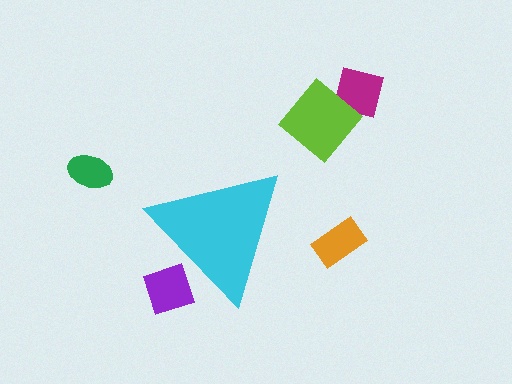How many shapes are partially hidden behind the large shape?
1 shape is partially hidden.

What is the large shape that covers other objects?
A cyan triangle.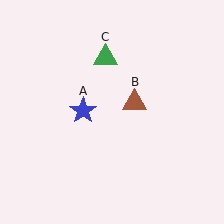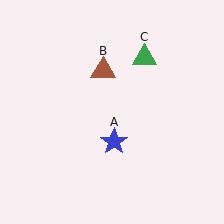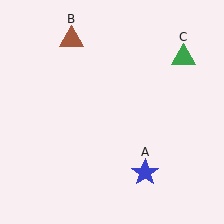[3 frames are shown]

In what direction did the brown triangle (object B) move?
The brown triangle (object B) moved up and to the left.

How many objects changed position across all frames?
3 objects changed position: blue star (object A), brown triangle (object B), green triangle (object C).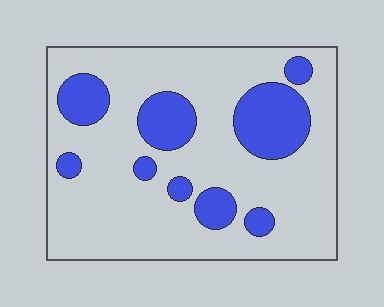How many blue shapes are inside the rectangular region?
9.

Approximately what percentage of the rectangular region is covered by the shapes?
Approximately 25%.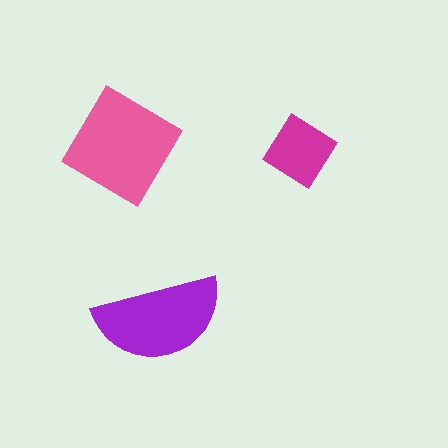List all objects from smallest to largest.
The magenta diamond, the purple semicircle, the pink diamond.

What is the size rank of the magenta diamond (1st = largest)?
3rd.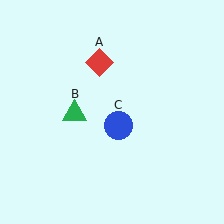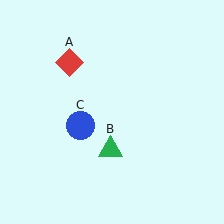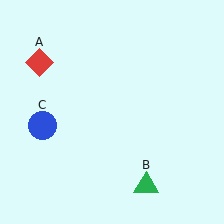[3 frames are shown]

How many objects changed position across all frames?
3 objects changed position: red diamond (object A), green triangle (object B), blue circle (object C).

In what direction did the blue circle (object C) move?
The blue circle (object C) moved left.